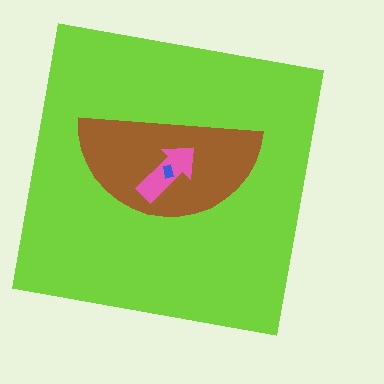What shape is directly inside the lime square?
The brown semicircle.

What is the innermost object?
The blue rectangle.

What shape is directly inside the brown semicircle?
The pink arrow.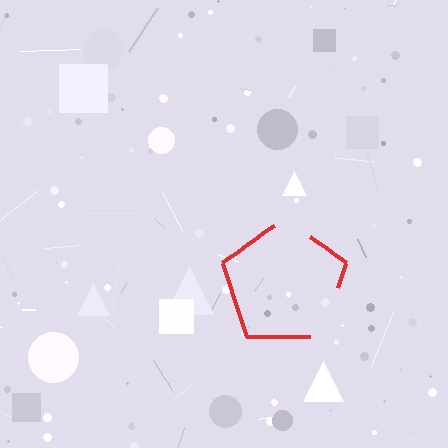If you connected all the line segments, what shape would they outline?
They would outline a pentagon.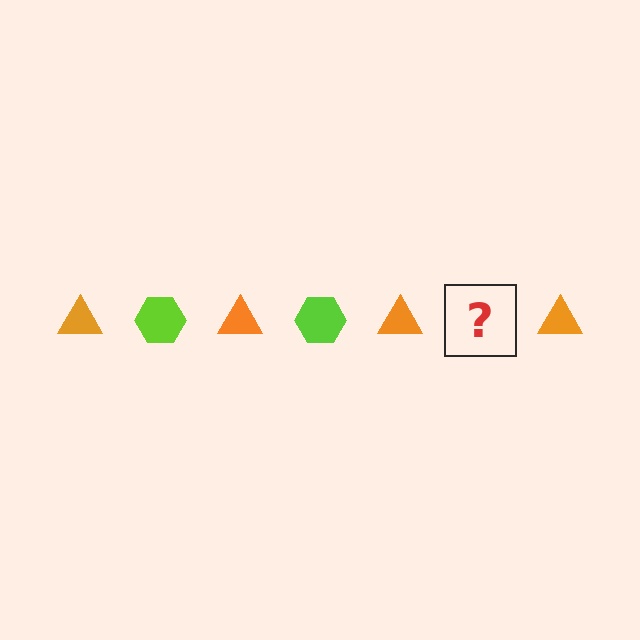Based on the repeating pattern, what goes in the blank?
The blank should be a lime hexagon.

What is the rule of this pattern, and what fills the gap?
The rule is that the pattern alternates between orange triangle and lime hexagon. The gap should be filled with a lime hexagon.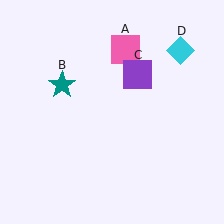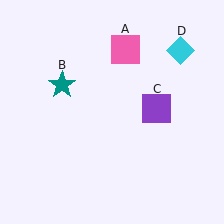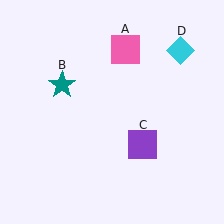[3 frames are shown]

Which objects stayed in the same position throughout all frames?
Pink square (object A) and teal star (object B) and cyan diamond (object D) remained stationary.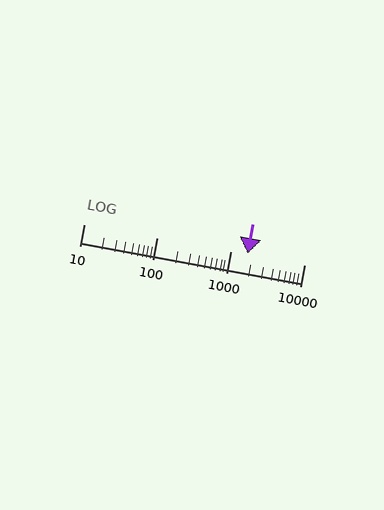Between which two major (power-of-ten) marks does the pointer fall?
The pointer is between 1000 and 10000.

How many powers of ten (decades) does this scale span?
The scale spans 3 decades, from 10 to 10000.